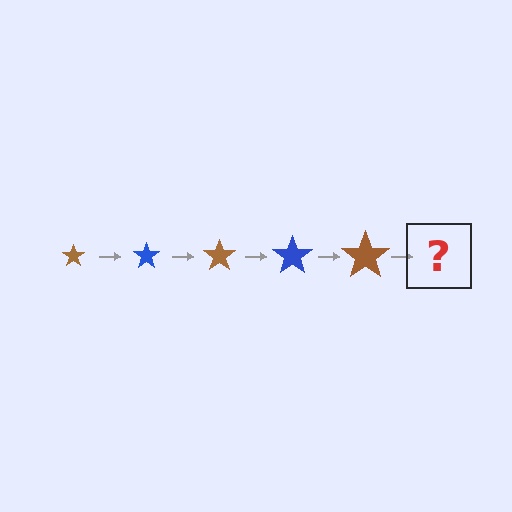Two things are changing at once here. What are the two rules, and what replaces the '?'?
The two rules are that the star grows larger each step and the color cycles through brown and blue. The '?' should be a blue star, larger than the previous one.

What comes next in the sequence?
The next element should be a blue star, larger than the previous one.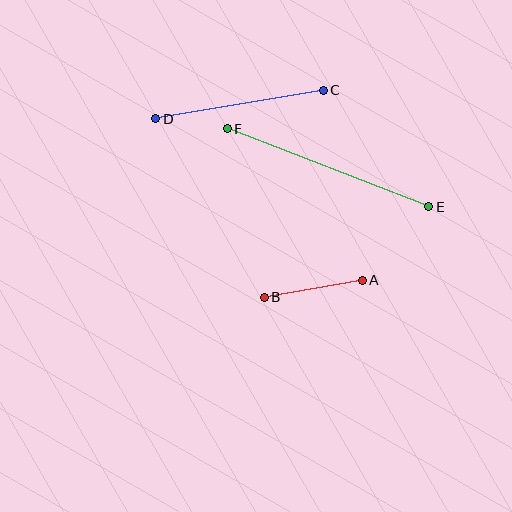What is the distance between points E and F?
The distance is approximately 216 pixels.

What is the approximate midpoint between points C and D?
The midpoint is at approximately (239, 105) pixels.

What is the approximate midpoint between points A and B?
The midpoint is at approximately (313, 289) pixels.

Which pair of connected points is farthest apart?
Points E and F are farthest apart.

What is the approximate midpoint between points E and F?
The midpoint is at approximately (328, 168) pixels.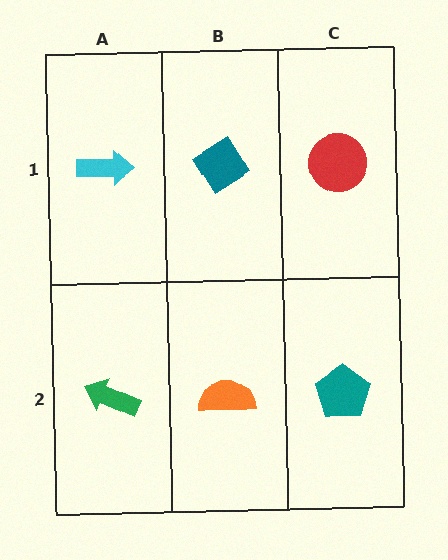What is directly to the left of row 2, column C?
An orange semicircle.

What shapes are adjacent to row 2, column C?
A red circle (row 1, column C), an orange semicircle (row 2, column B).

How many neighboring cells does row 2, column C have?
2.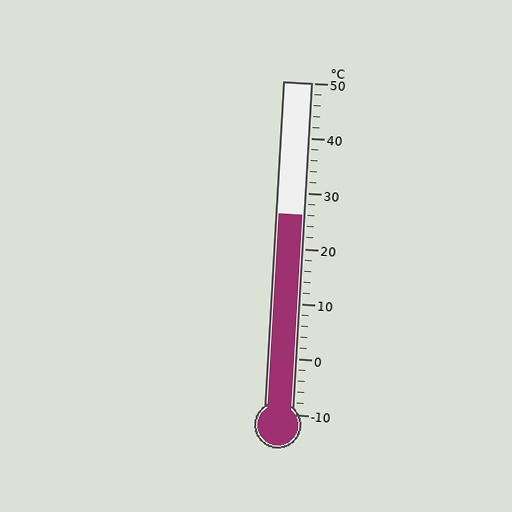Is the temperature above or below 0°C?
The temperature is above 0°C.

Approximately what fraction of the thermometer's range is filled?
The thermometer is filled to approximately 60% of its range.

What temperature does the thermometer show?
The thermometer shows approximately 26°C.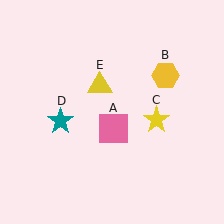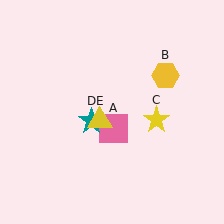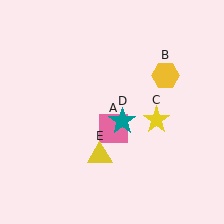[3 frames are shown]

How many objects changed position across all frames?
2 objects changed position: teal star (object D), yellow triangle (object E).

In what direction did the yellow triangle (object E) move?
The yellow triangle (object E) moved down.